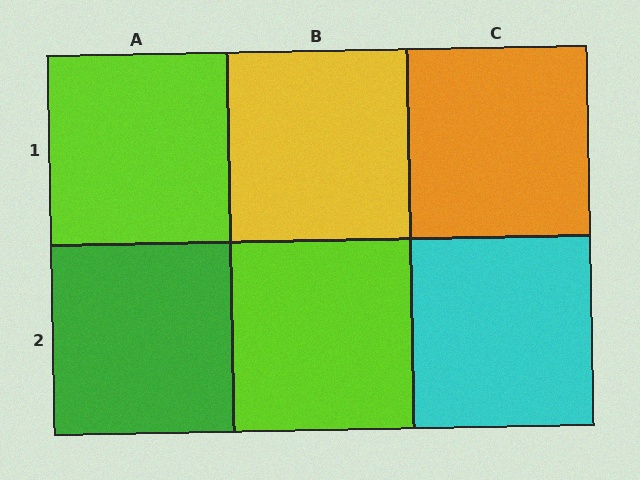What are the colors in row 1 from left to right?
Lime, yellow, orange.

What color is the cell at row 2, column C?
Cyan.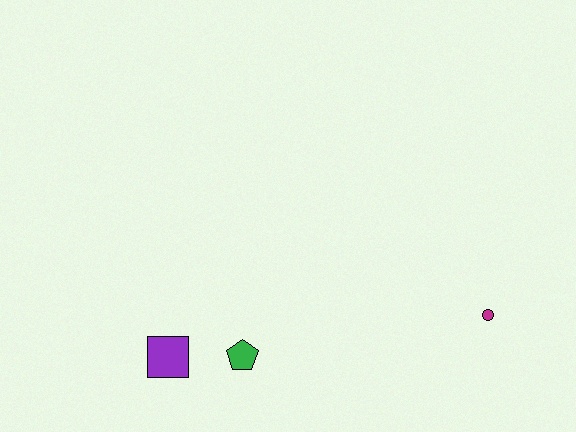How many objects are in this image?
There are 3 objects.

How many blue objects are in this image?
There are no blue objects.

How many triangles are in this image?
There are no triangles.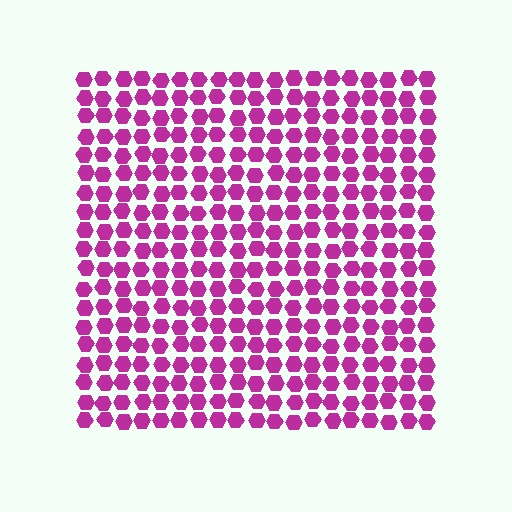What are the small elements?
The small elements are hexagons.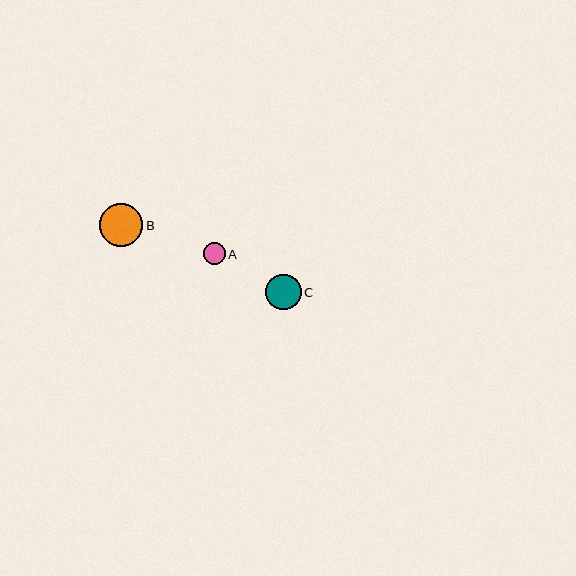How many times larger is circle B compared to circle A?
Circle B is approximately 2.0 times the size of circle A.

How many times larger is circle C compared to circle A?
Circle C is approximately 1.6 times the size of circle A.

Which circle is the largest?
Circle B is the largest with a size of approximately 43 pixels.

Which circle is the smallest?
Circle A is the smallest with a size of approximately 22 pixels.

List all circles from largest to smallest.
From largest to smallest: B, C, A.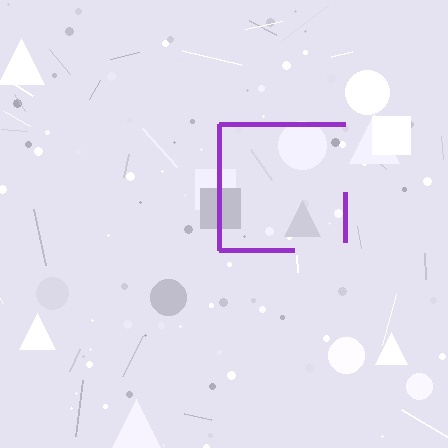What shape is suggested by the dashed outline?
The dashed outline suggests a square.